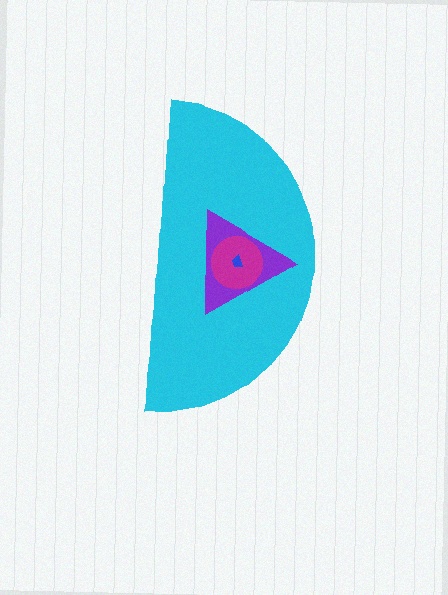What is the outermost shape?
The cyan semicircle.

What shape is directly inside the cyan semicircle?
The purple triangle.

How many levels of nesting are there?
4.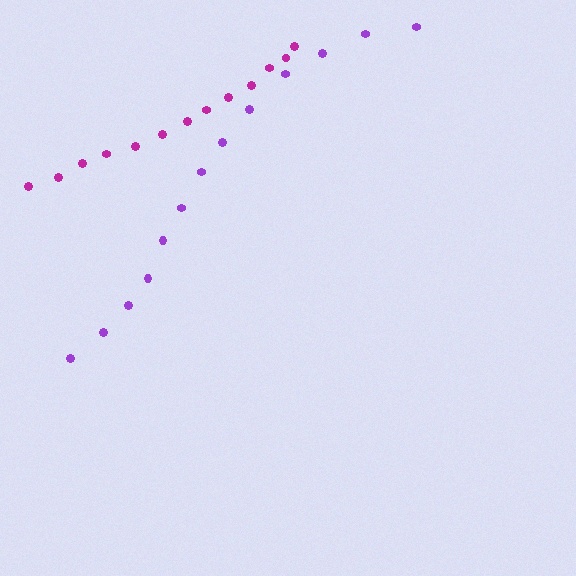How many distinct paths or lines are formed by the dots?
There are 2 distinct paths.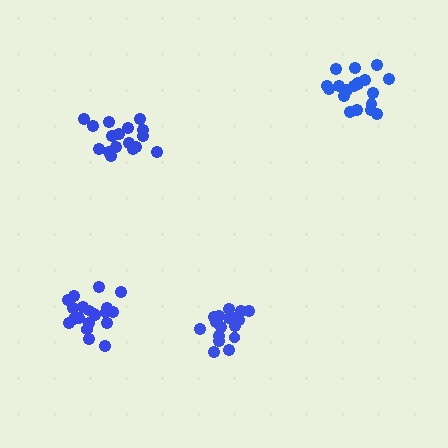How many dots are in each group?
Group 1: 17 dots, Group 2: 19 dots, Group 3: 17 dots, Group 4: 20 dots (73 total).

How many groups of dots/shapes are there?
There are 4 groups.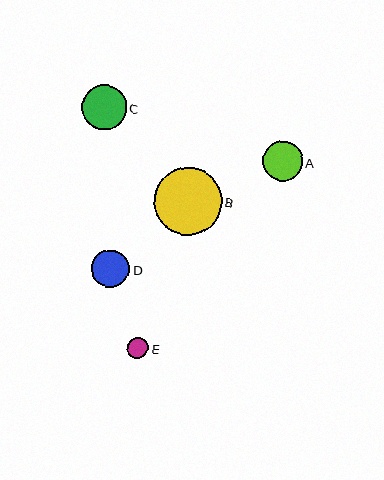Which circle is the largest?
Circle B is the largest with a size of approximately 68 pixels.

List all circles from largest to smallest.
From largest to smallest: B, C, A, D, E.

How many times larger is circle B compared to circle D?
Circle B is approximately 1.8 times the size of circle D.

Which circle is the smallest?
Circle E is the smallest with a size of approximately 21 pixels.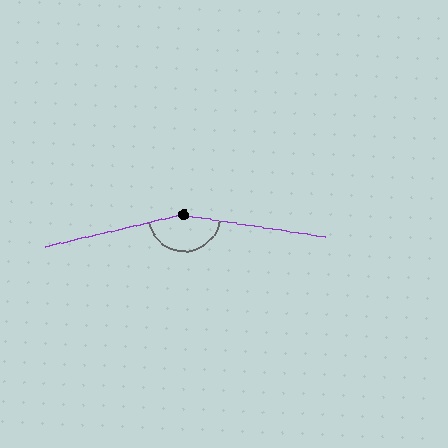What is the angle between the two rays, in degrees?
Approximately 158 degrees.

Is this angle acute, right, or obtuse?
It is obtuse.